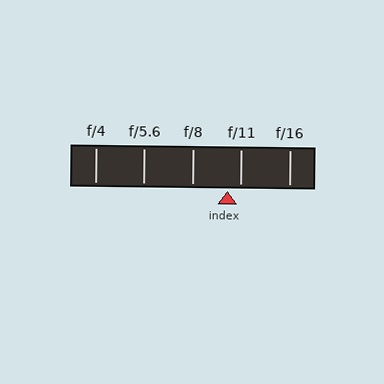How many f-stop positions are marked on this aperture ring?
There are 5 f-stop positions marked.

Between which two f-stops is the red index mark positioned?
The index mark is between f/8 and f/11.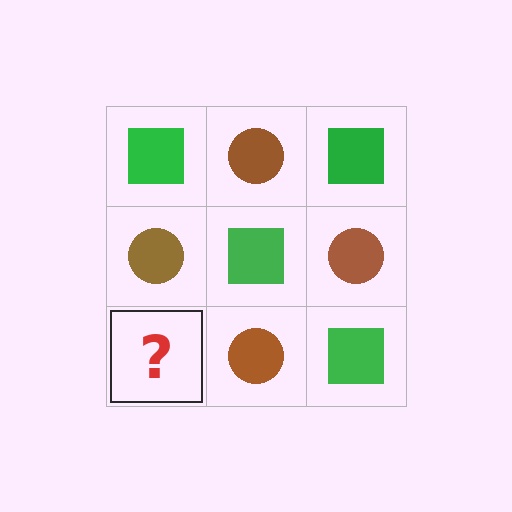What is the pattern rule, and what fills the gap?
The rule is that it alternates green square and brown circle in a checkerboard pattern. The gap should be filled with a green square.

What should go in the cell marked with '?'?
The missing cell should contain a green square.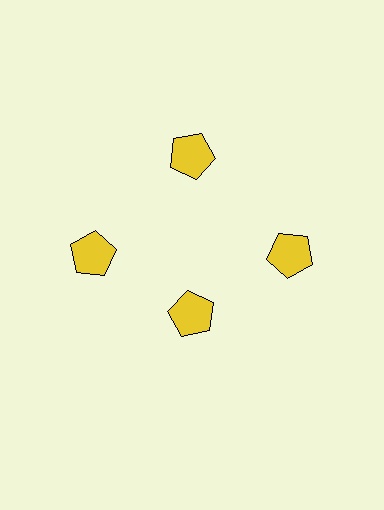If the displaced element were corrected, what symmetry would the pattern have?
It would have 4-fold rotational symmetry — the pattern would map onto itself every 90 degrees.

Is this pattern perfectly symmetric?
No. The 4 yellow pentagons are arranged in a ring, but one element near the 6 o'clock position is pulled inward toward the center, breaking the 4-fold rotational symmetry.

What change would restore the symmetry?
The symmetry would be restored by moving it outward, back onto the ring so that all 4 pentagons sit at equal angles and equal distance from the center.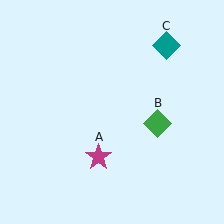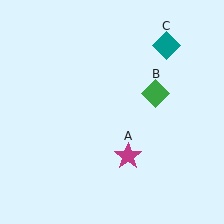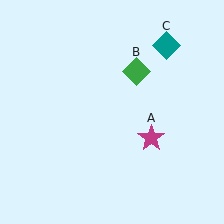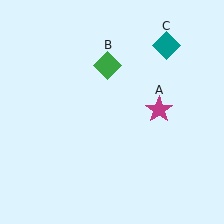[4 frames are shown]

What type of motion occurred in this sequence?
The magenta star (object A), green diamond (object B) rotated counterclockwise around the center of the scene.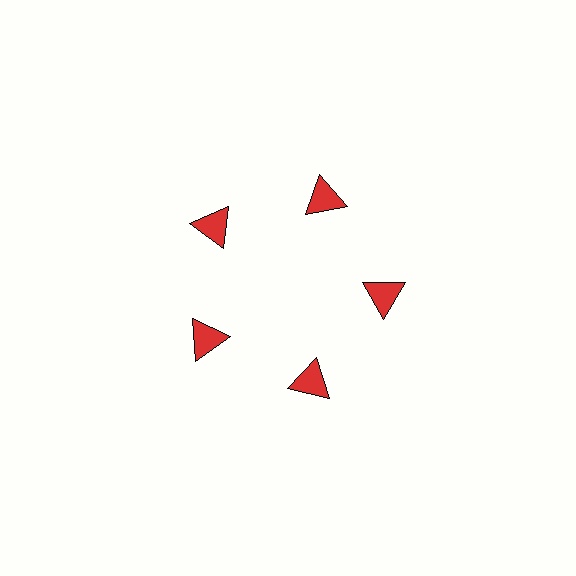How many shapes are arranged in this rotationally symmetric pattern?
There are 5 shapes, arranged in 5 groups of 1.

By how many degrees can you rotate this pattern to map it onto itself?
The pattern maps onto itself every 72 degrees of rotation.